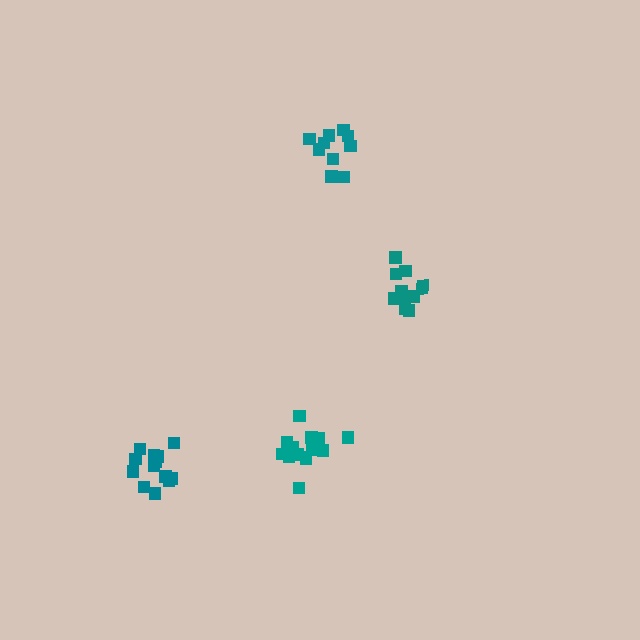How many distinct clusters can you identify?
There are 4 distinct clusters.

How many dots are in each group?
Group 1: 11 dots, Group 2: 13 dots, Group 3: 10 dots, Group 4: 16 dots (50 total).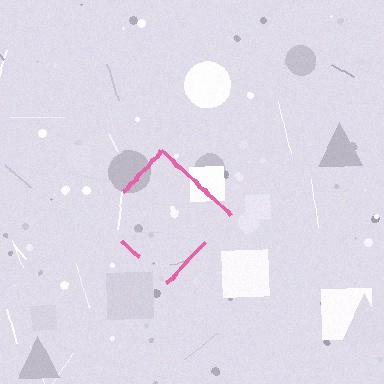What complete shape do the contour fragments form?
The contour fragments form a diamond.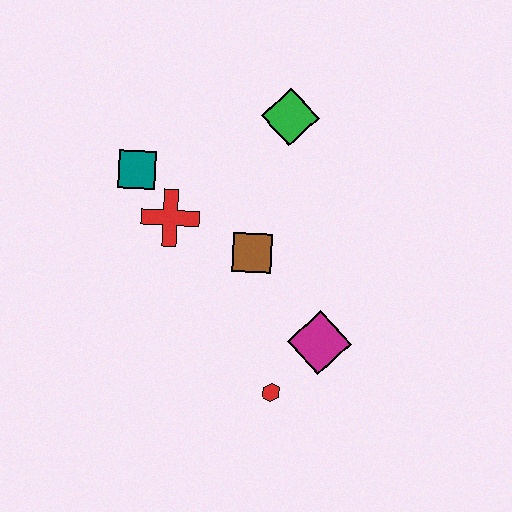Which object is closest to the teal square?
The red cross is closest to the teal square.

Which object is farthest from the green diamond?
The red hexagon is farthest from the green diamond.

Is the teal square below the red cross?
No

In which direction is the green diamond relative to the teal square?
The green diamond is to the right of the teal square.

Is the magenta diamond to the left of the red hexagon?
No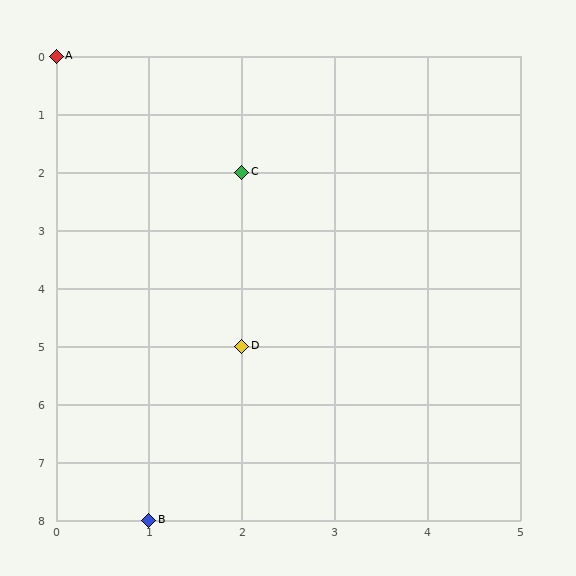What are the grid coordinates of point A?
Point A is at grid coordinates (0, 0).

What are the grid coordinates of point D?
Point D is at grid coordinates (2, 5).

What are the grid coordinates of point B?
Point B is at grid coordinates (1, 8).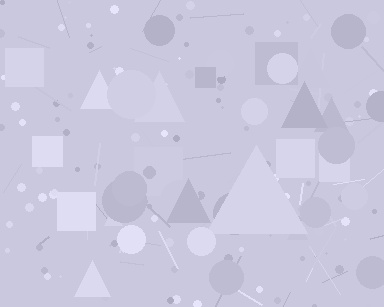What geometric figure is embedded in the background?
A triangle is embedded in the background.